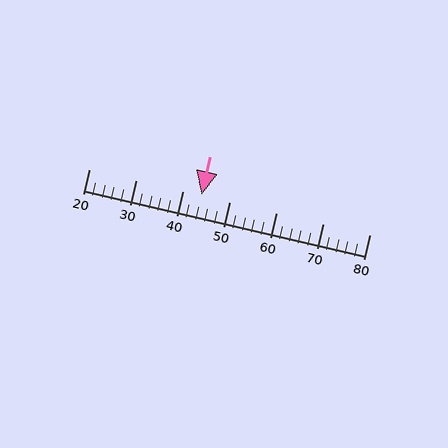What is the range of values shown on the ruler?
The ruler shows values from 20 to 80.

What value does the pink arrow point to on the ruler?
The pink arrow points to approximately 44.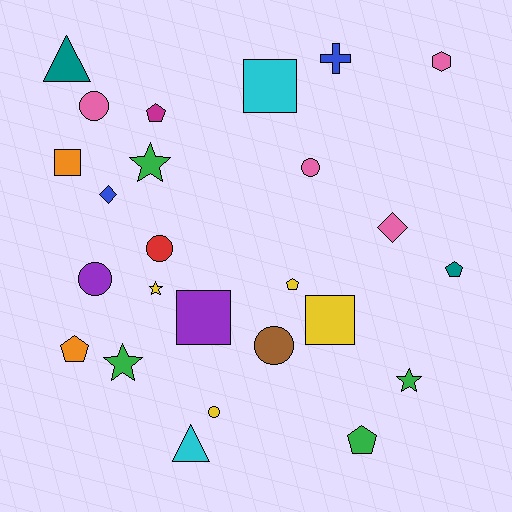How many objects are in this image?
There are 25 objects.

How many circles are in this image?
There are 6 circles.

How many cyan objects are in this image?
There are 2 cyan objects.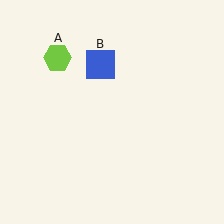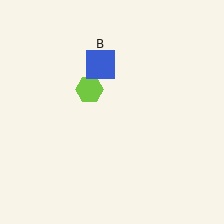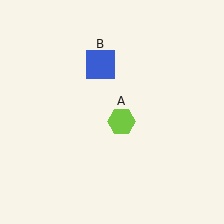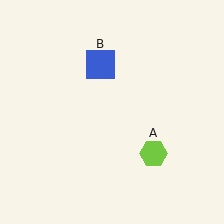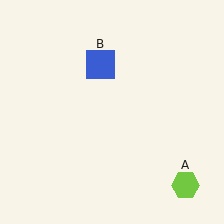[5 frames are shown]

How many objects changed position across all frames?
1 object changed position: lime hexagon (object A).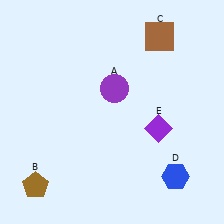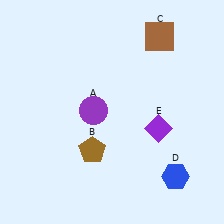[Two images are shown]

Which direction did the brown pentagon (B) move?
The brown pentagon (B) moved right.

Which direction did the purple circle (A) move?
The purple circle (A) moved left.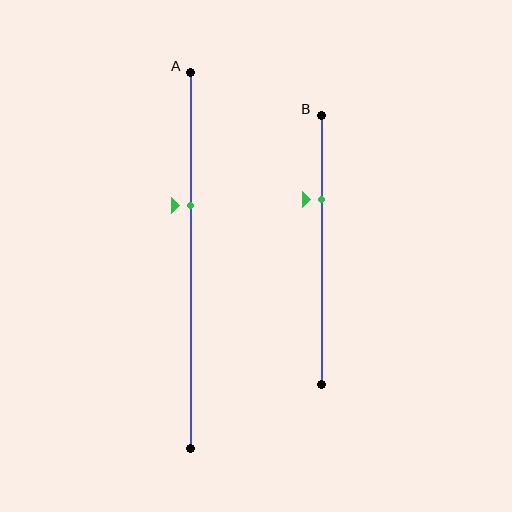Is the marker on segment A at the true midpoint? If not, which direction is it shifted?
No, the marker on segment A is shifted upward by about 15% of the segment length.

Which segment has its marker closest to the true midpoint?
Segment A has its marker closest to the true midpoint.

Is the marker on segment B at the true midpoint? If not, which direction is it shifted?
No, the marker on segment B is shifted upward by about 19% of the segment length.